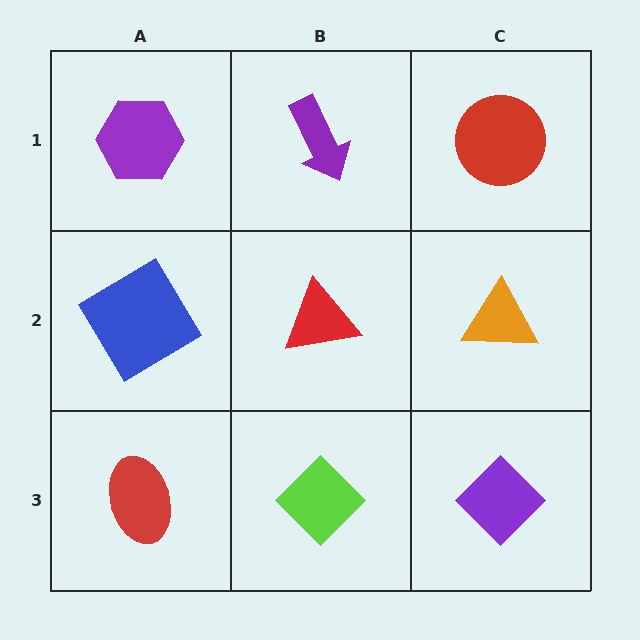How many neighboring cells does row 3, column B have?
3.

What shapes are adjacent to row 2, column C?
A red circle (row 1, column C), a purple diamond (row 3, column C), a red triangle (row 2, column B).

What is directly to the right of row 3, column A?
A lime diamond.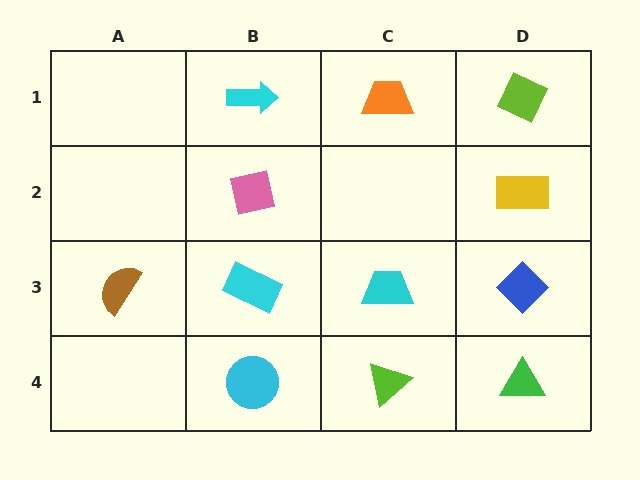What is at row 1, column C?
An orange trapezoid.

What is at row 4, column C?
A lime triangle.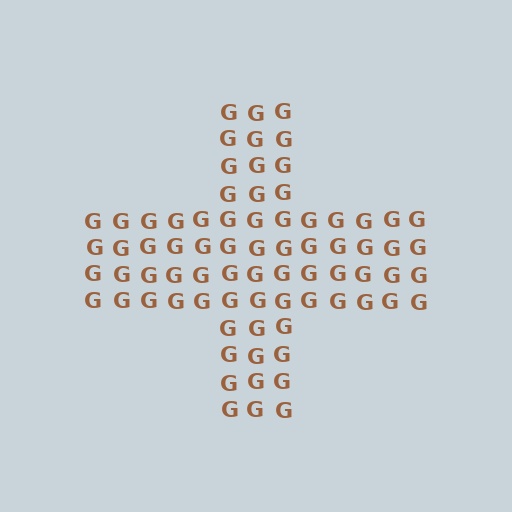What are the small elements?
The small elements are letter G's.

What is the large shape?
The large shape is a cross.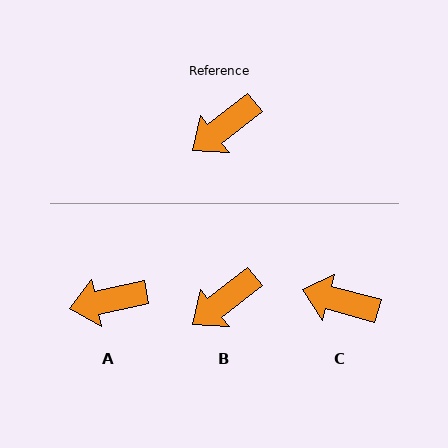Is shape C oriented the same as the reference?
No, it is off by about 53 degrees.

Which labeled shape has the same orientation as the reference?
B.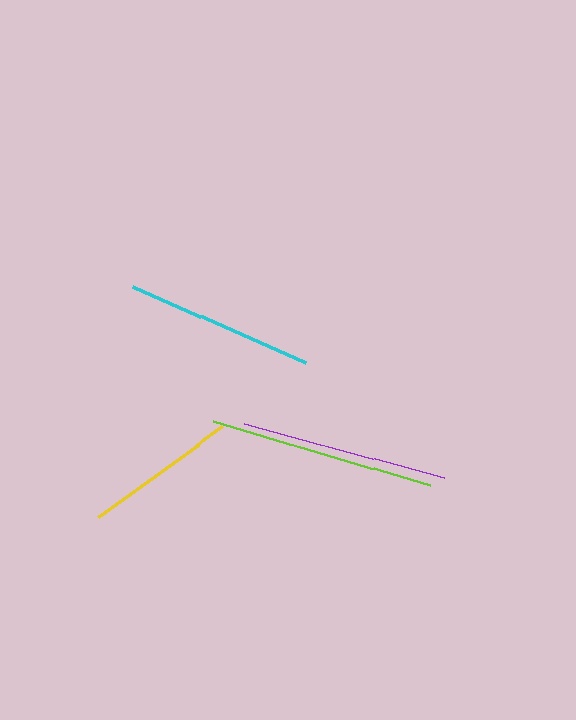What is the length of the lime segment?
The lime segment is approximately 226 pixels long.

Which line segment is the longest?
The lime line is the longest at approximately 226 pixels.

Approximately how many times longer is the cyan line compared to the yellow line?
The cyan line is approximately 1.2 times the length of the yellow line.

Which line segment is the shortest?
The yellow line is the shortest at approximately 154 pixels.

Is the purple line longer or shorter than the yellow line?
The purple line is longer than the yellow line.